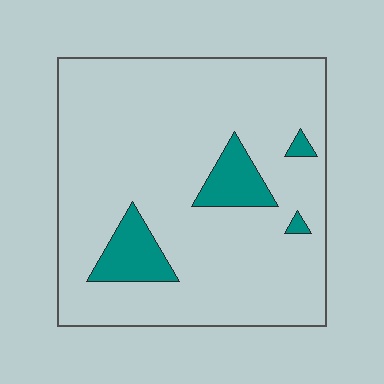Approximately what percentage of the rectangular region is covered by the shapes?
Approximately 10%.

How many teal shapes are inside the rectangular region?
4.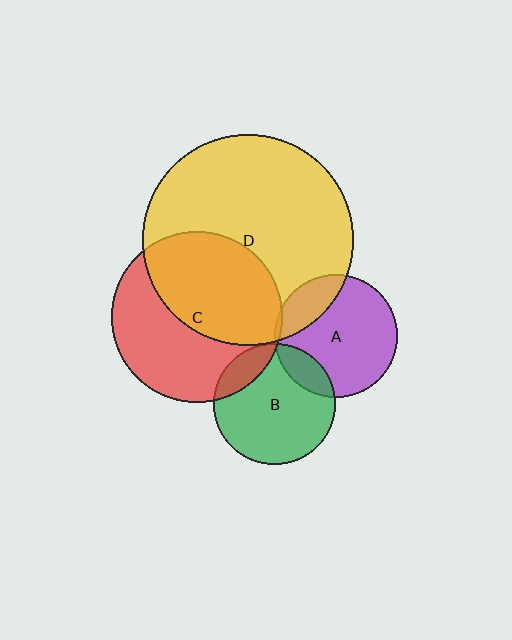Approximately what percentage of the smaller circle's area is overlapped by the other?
Approximately 15%.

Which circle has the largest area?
Circle D (yellow).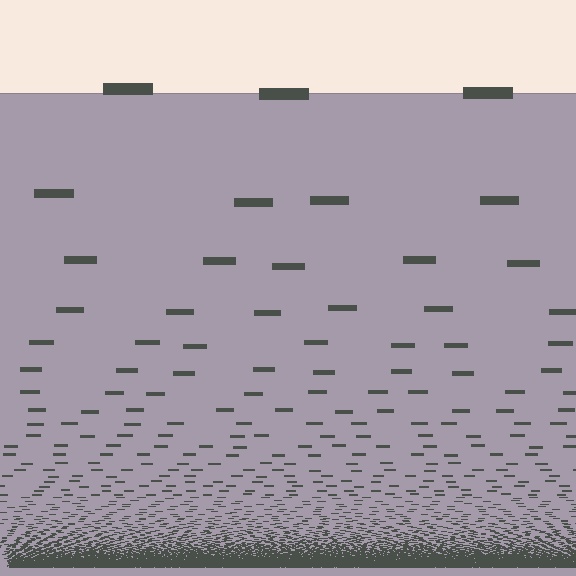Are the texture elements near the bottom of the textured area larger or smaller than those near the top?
Smaller. The gradient is inverted — elements near the bottom are smaller and denser.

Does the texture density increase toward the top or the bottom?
Density increases toward the bottom.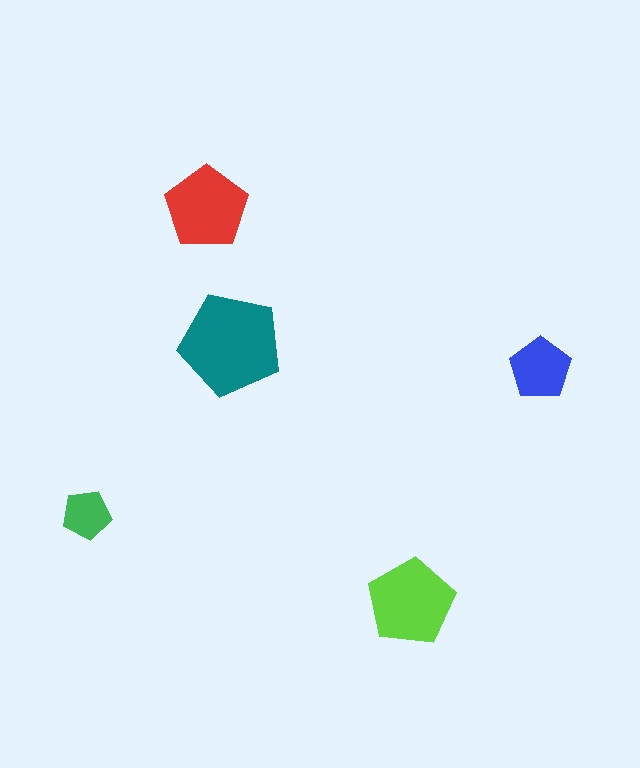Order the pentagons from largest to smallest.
the teal one, the lime one, the red one, the blue one, the green one.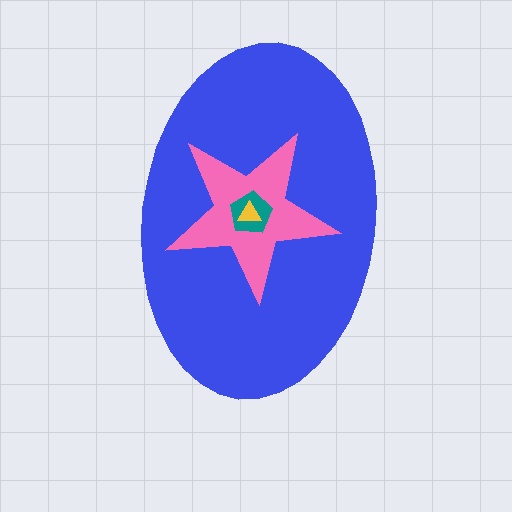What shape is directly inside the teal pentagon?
The yellow triangle.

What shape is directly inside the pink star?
The teal pentagon.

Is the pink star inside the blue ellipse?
Yes.